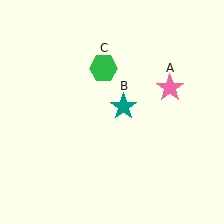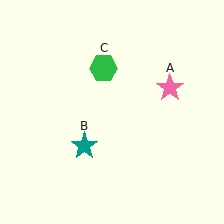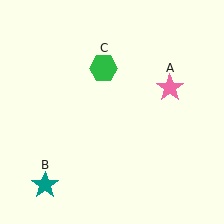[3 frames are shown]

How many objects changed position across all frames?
1 object changed position: teal star (object B).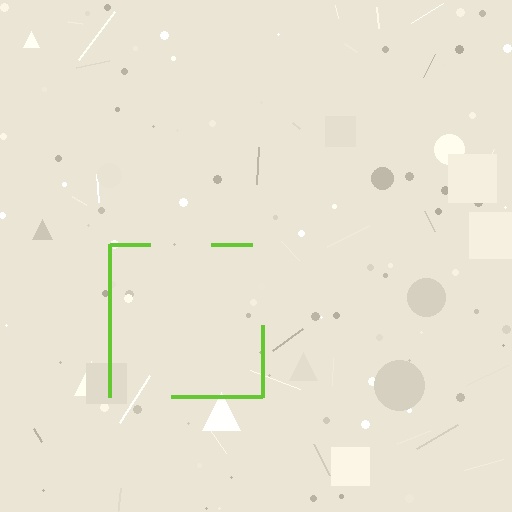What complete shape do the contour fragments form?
The contour fragments form a square.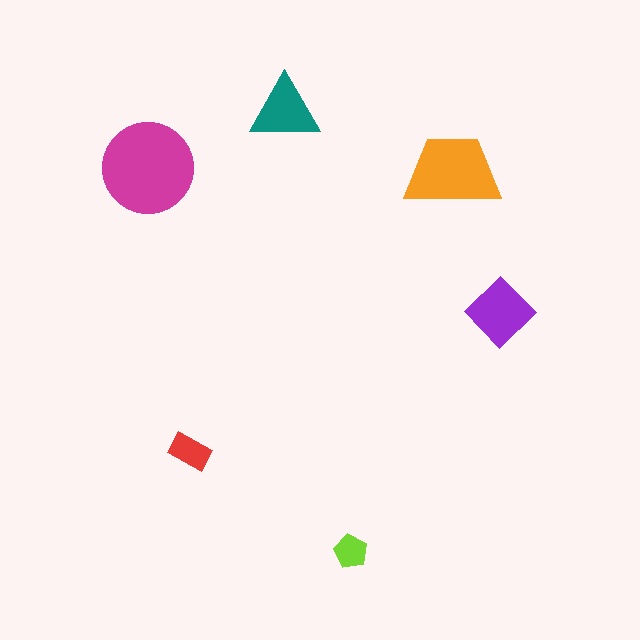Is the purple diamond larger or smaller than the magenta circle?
Smaller.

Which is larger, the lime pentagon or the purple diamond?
The purple diamond.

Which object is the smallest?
The lime pentagon.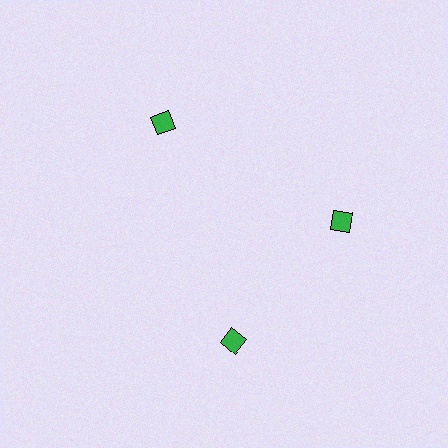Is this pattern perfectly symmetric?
No. The 3 green diamonds are arranged in a ring, but one element near the 7 o'clock position is rotated out of alignment along the ring, breaking the 3-fold rotational symmetry.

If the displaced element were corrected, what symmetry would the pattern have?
It would have 3-fold rotational symmetry — the pattern would map onto itself every 120 degrees.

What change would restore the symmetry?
The symmetry would be restored by rotating it back into even spacing with its neighbors so that all 3 diamonds sit at equal angles and equal distance from the center.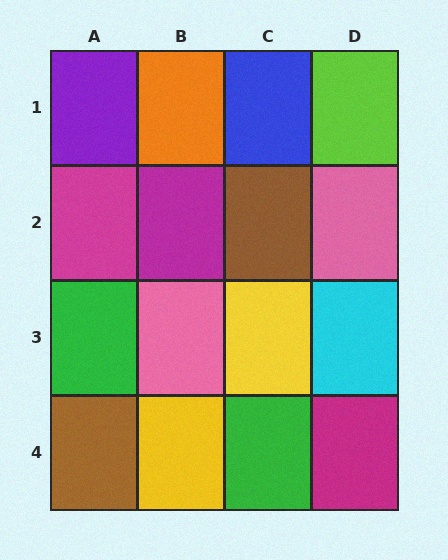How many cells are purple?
1 cell is purple.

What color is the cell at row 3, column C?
Yellow.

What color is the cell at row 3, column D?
Cyan.